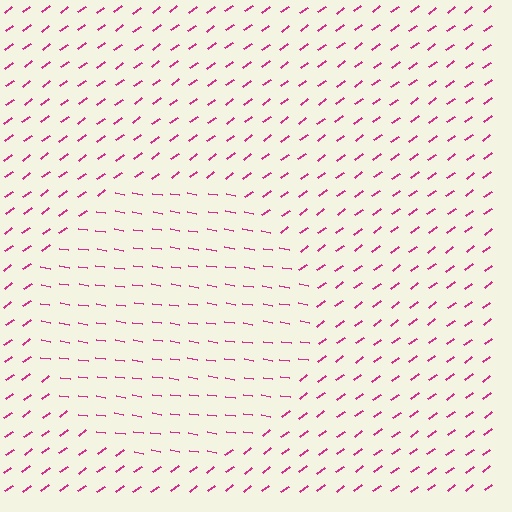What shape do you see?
I see a circle.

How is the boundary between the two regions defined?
The boundary is defined purely by a change in line orientation (approximately 45 degrees difference). All lines are the same color and thickness.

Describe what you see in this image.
The image is filled with small magenta line segments. A circle region in the image has lines oriented differently from the surrounding lines, creating a visible texture boundary.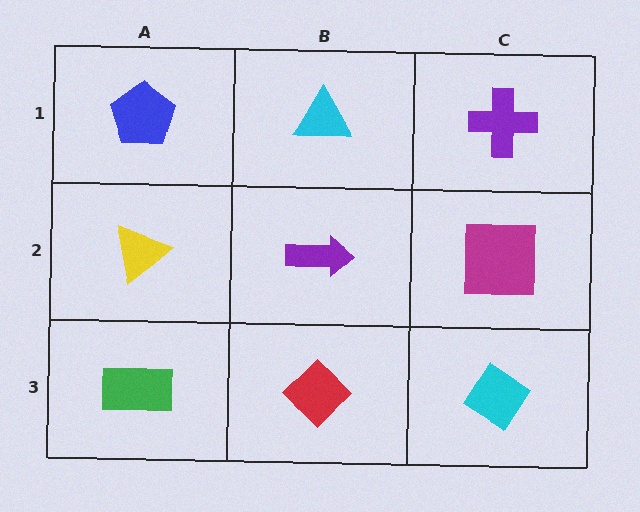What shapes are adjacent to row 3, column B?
A purple arrow (row 2, column B), a green rectangle (row 3, column A), a cyan diamond (row 3, column C).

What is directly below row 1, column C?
A magenta square.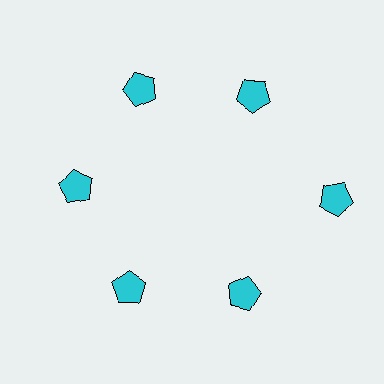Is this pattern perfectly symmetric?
No. The 6 cyan pentagons are arranged in a ring, but one element near the 3 o'clock position is pushed outward from the center, breaking the 6-fold rotational symmetry.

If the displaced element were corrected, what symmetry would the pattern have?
It would have 6-fold rotational symmetry — the pattern would map onto itself every 60 degrees.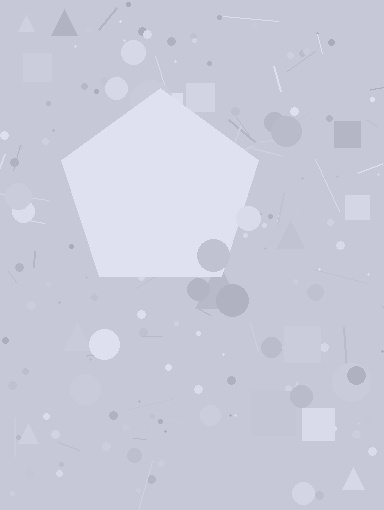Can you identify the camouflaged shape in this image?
The camouflaged shape is a pentagon.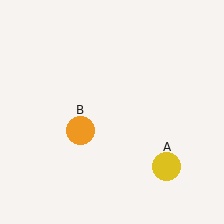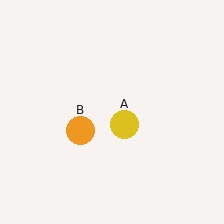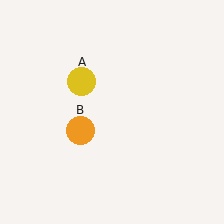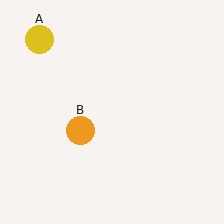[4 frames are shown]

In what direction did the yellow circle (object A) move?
The yellow circle (object A) moved up and to the left.